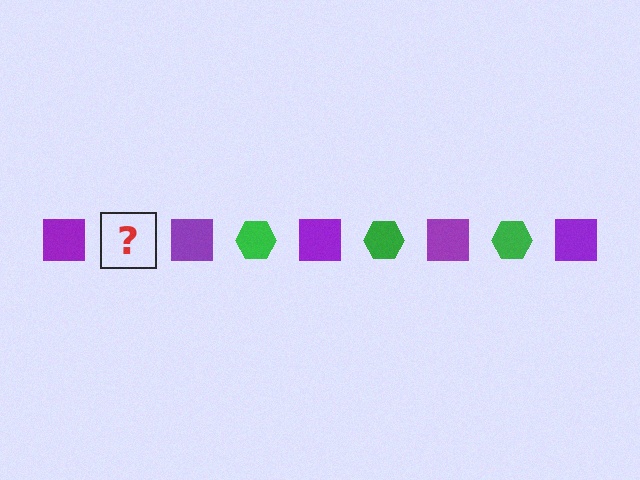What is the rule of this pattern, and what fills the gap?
The rule is that the pattern alternates between purple square and green hexagon. The gap should be filled with a green hexagon.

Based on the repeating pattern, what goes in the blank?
The blank should be a green hexagon.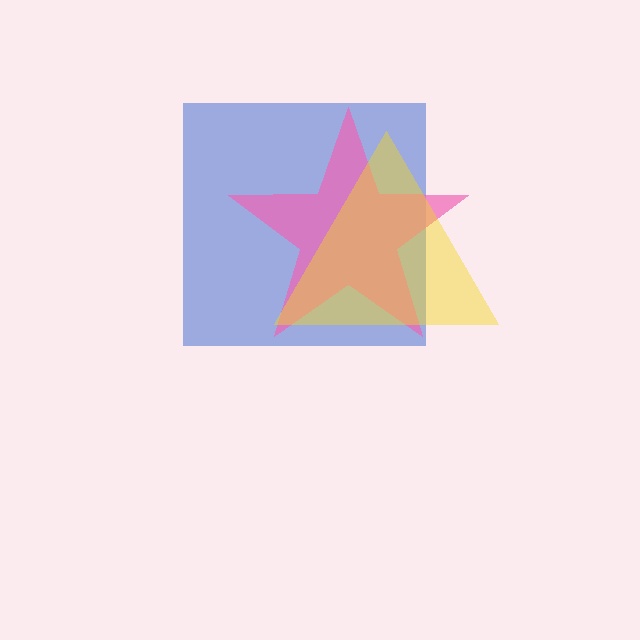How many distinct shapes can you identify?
There are 3 distinct shapes: a blue square, a pink star, a yellow triangle.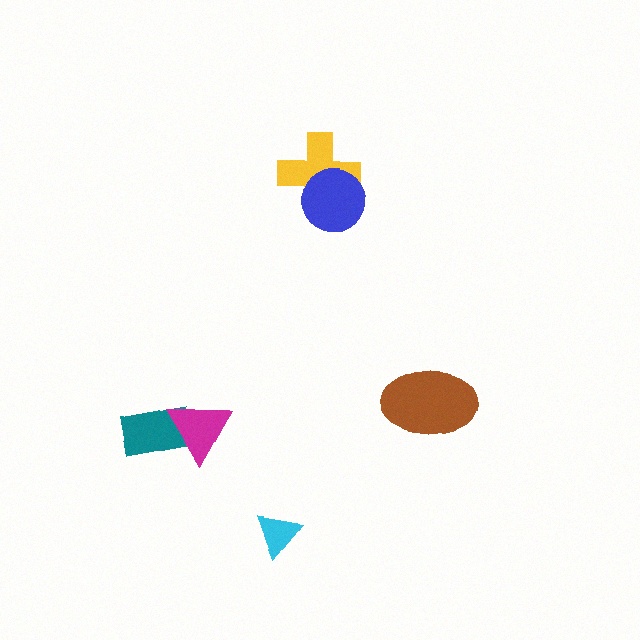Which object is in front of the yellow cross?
The blue circle is in front of the yellow cross.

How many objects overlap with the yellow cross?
1 object overlaps with the yellow cross.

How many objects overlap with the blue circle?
1 object overlaps with the blue circle.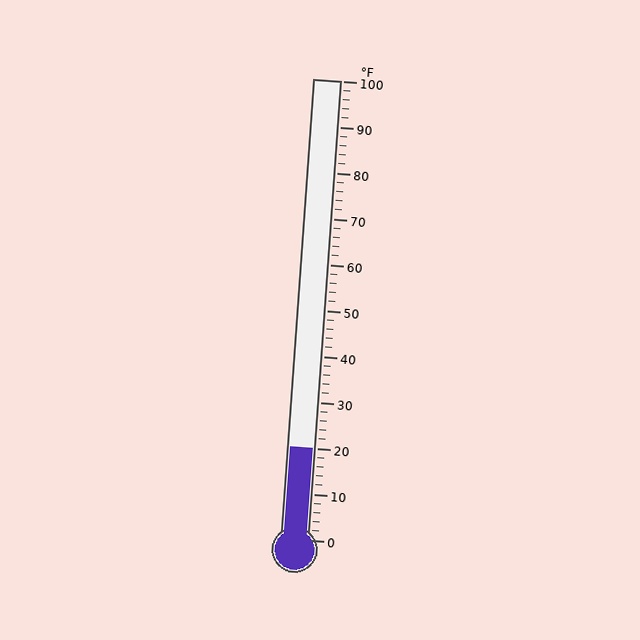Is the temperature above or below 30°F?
The temperature is below 30°F.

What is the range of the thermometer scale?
The thermometer scale ranges from 0°F to 100°F.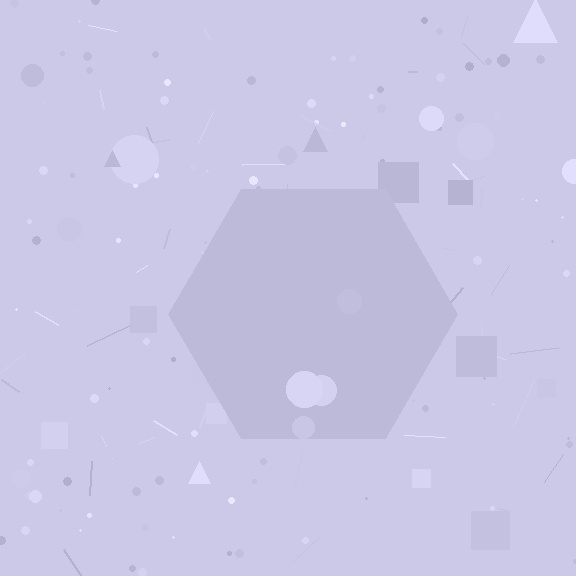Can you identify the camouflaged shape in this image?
The camouflaged shape is a hexagon.